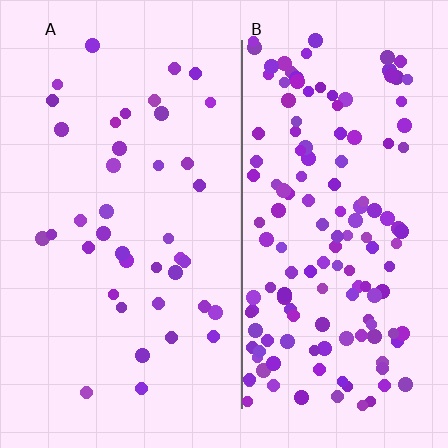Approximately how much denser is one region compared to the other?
Approximately 3.6× — region B over region A.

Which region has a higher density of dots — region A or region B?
B (the right).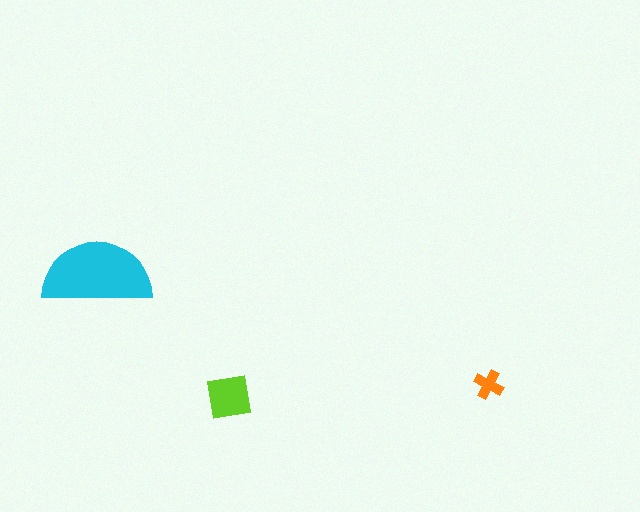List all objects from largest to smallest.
The cyan semicircle, the lime square, the orange cross.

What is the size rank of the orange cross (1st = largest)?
3rd.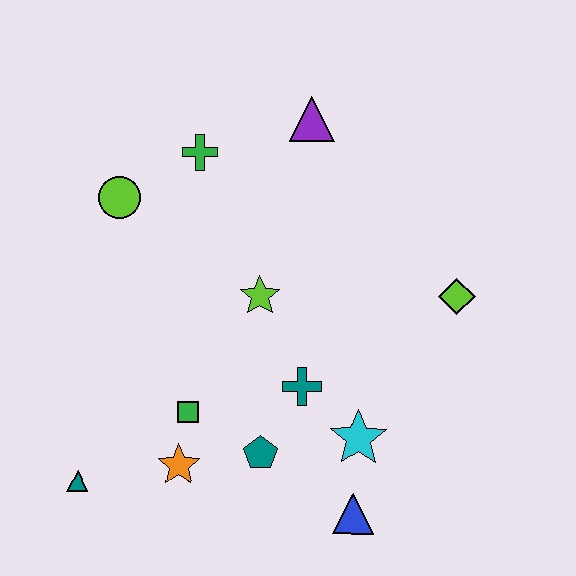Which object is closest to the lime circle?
The green cross is closest to the lime circle.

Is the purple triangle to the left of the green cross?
No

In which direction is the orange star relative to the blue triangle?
The orange star is to the left of the blue triangle.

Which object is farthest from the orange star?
The purple triangle is farthest from the orange star.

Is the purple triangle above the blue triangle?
Yes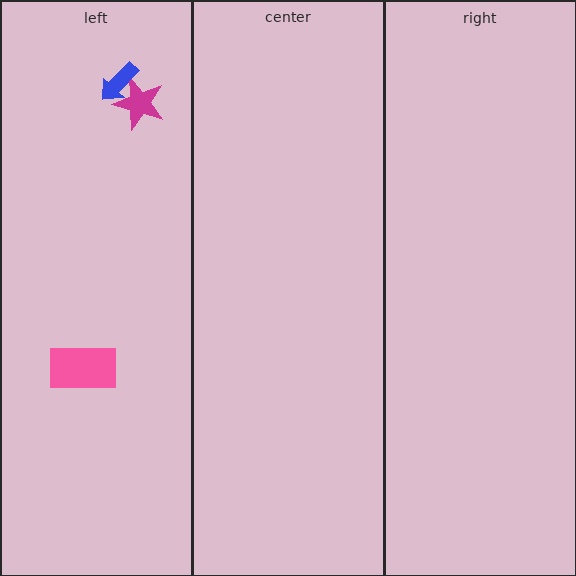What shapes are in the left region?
The magenta star, the blue arrow, the pink rectangle.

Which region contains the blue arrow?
The left region.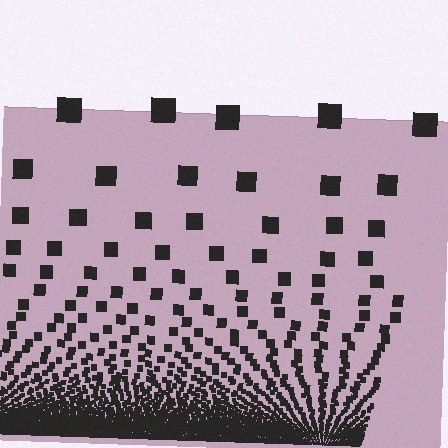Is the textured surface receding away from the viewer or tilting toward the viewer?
The surface appears to tilt toward the viewer. Texture elements get larger and sparser toward the top.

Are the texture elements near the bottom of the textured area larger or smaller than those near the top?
Smaller. The gradient is inverted — elements near the bottom are smaller and denser.